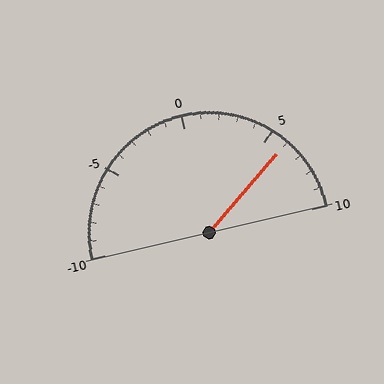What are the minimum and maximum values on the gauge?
The gauge ranges from -10 to 10.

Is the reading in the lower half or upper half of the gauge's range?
The reading is in the upper half of the range (-10 to 10).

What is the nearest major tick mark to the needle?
The nearest major tick mark is 5.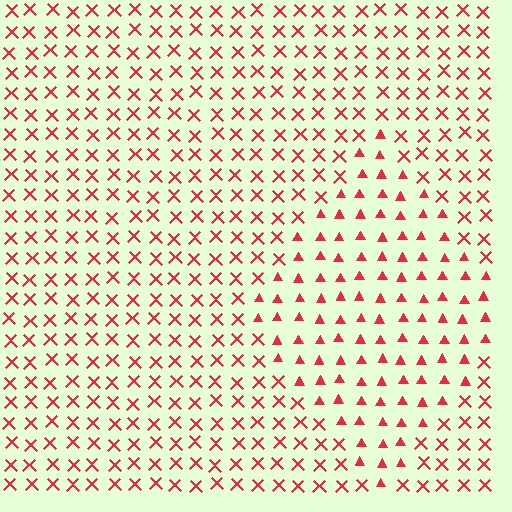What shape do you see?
I see a diamond.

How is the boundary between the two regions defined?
The boundary is defined by a change in element shape: triangles inside vs. X marks outside. All elements share the same color and spacing.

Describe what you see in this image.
The image is filled with small red elements arranged in a uniform grid. A diamond-shaped region contains triangles, while the surrounding area contains X marks. The boundary is defined purely by the change in element shape.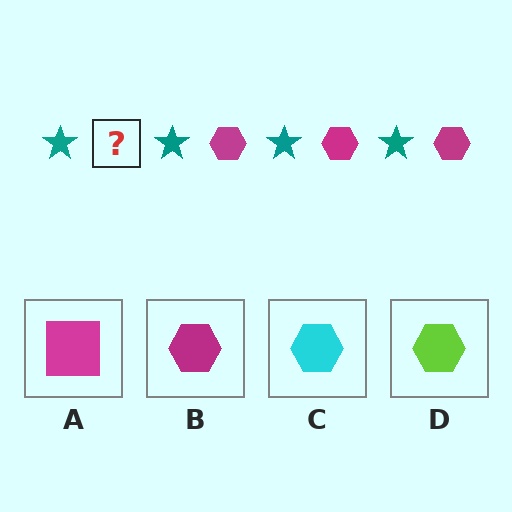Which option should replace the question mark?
Option B.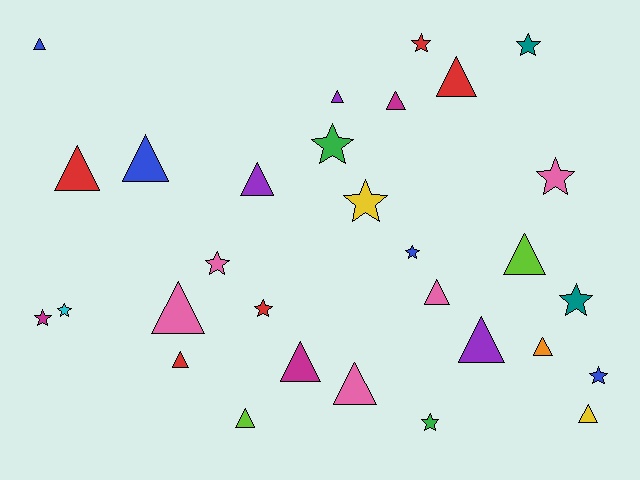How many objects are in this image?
There are 30 objects.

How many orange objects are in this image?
There is 1 orange object.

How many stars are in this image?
There are 13 stars.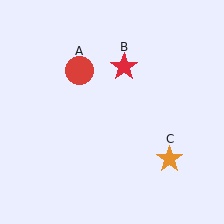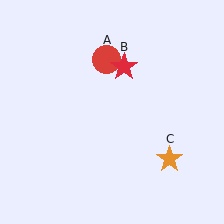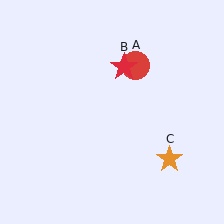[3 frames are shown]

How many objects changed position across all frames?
1 object changed position: red circle (object A).